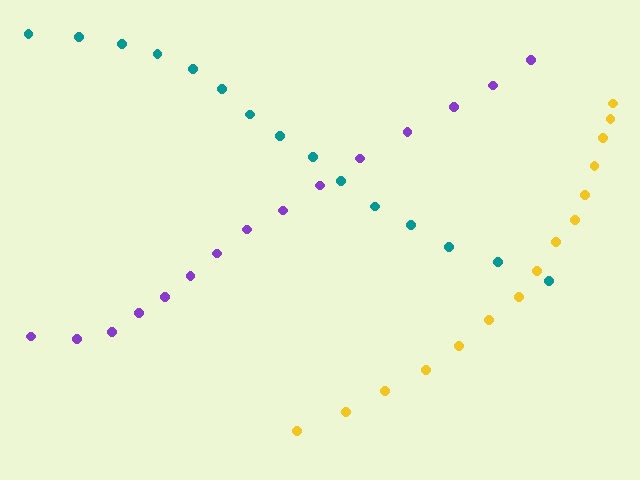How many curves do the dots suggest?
There are 3 distinct paths.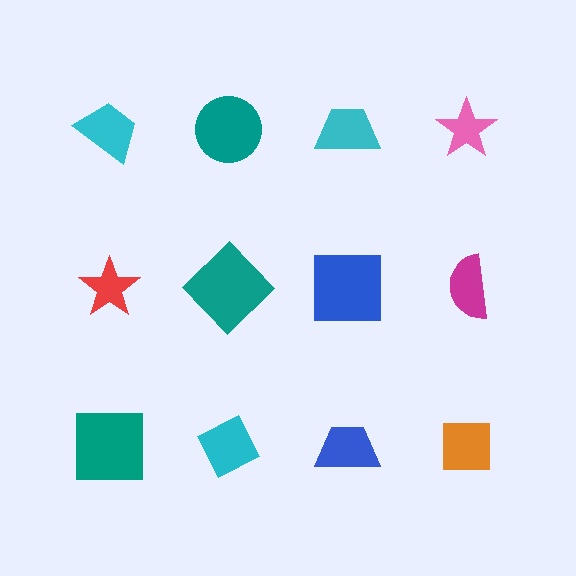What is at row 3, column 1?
A teal square.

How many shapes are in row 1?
4 shapes.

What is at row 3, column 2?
A cyan diamond.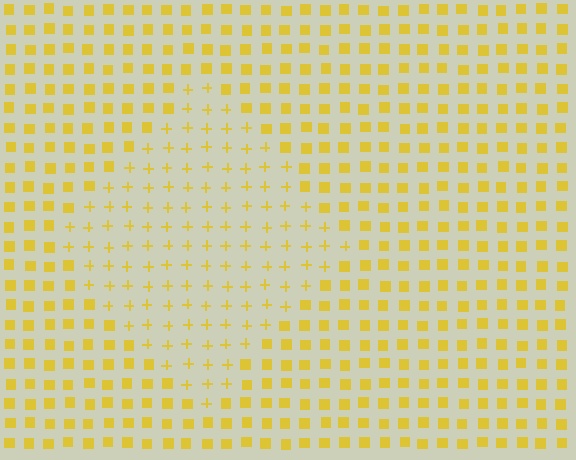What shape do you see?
I see a diamond.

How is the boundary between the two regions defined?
The boundary is defined by a change in element shape: plus signs inside vs. squares outside. All elements share the same color and spacing.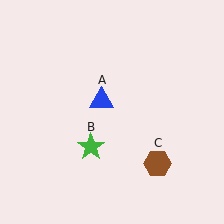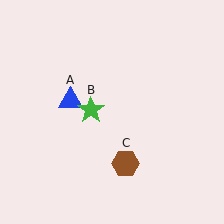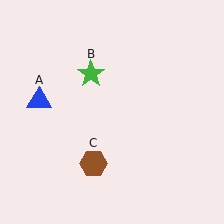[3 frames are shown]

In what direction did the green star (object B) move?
The green star (object B) moved up.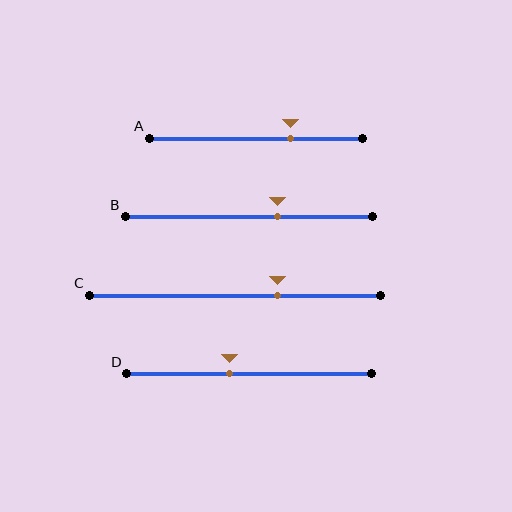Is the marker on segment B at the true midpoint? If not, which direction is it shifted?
No, the marker on segment B is shifted to the right by about 12% of the segment length.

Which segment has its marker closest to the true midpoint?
Segment D has its marker closest to the true midpoint.